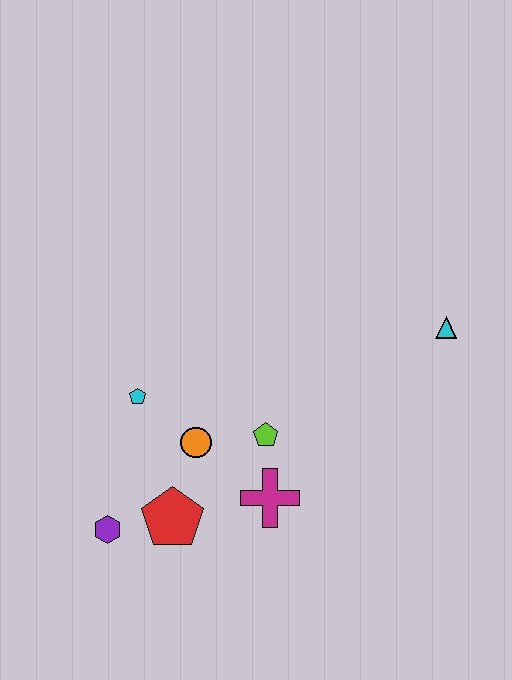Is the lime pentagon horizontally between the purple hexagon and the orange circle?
No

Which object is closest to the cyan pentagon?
The orange circle is closest to the cyan pentagon.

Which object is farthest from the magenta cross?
The cyan triangle is farthest from the magenta cross.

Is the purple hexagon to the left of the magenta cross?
Yes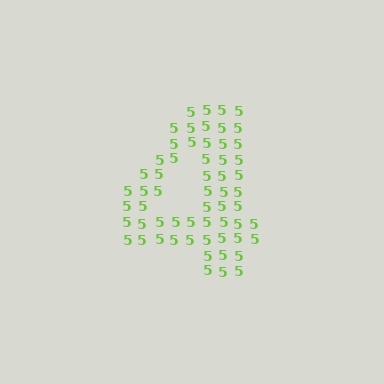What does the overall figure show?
The overall figure shows the digit 4.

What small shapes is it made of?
It is made of small digit 5's.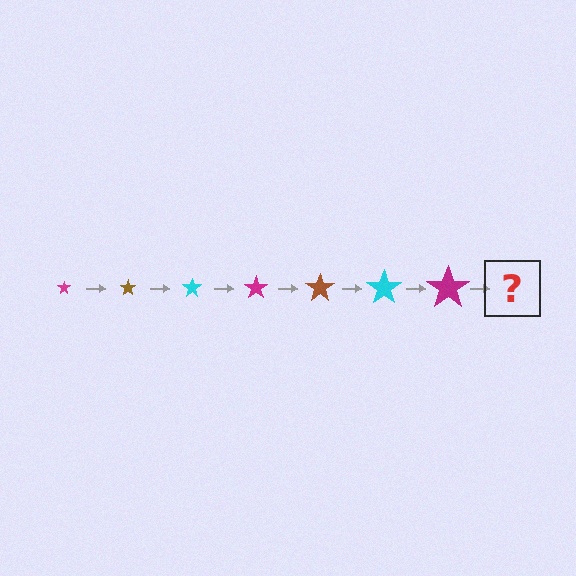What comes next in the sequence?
The next element should be a brown star, larger than the previous one.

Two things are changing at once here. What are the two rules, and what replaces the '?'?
The two rules are that the star grows larger each step and the color cycles through magenta, brown, and cyan. The '?' should be a brown star, larger than the previous one.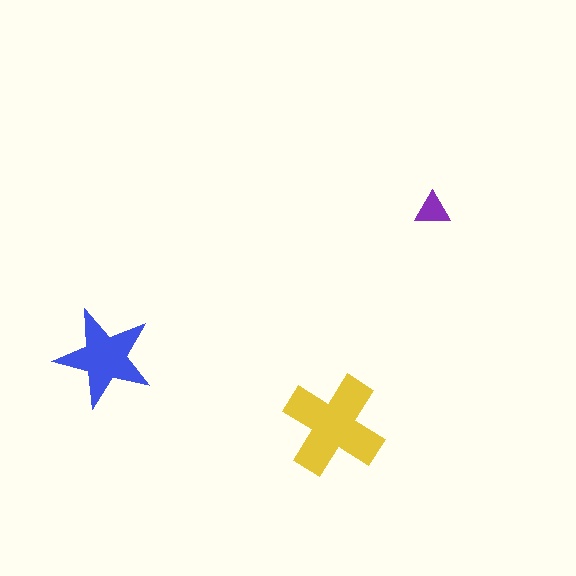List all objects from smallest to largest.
The purple triangle, the blue star, the yellow cross.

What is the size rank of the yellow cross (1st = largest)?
1st.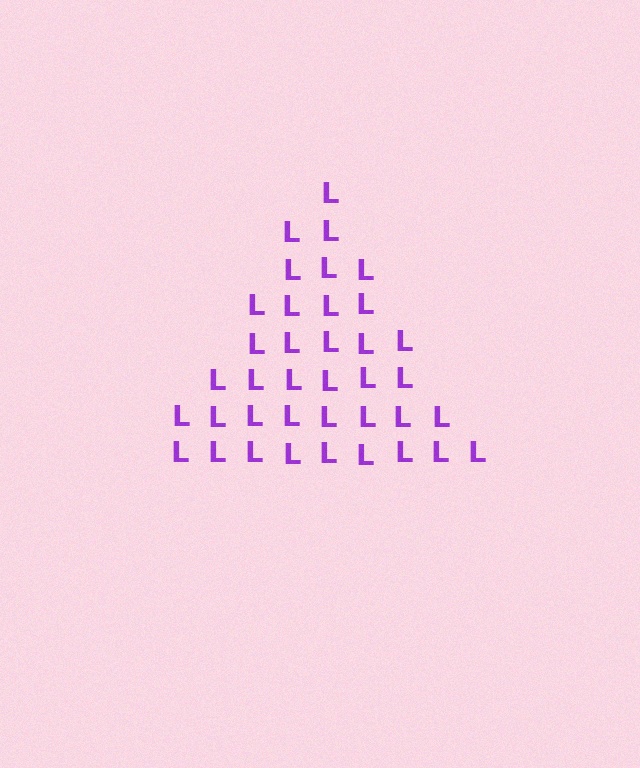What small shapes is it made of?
It is made of small letter L's.